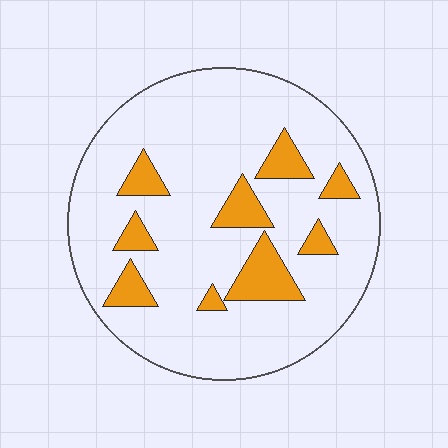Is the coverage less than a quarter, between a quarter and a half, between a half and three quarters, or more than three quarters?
Less than a quarter.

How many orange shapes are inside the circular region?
9.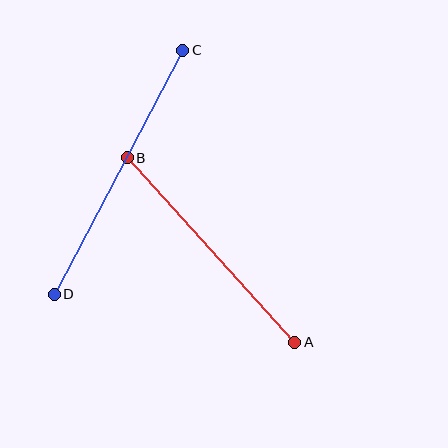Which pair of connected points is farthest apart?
Points C and D are farthest apart.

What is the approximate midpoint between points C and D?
The midpoint is at approximately (119, 172) pixels.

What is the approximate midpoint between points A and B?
The midpoint is at approximately (211, 250) pixels.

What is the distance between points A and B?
The distance is approximately 249 pixels.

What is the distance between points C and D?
The distance is approximately 276 pixels.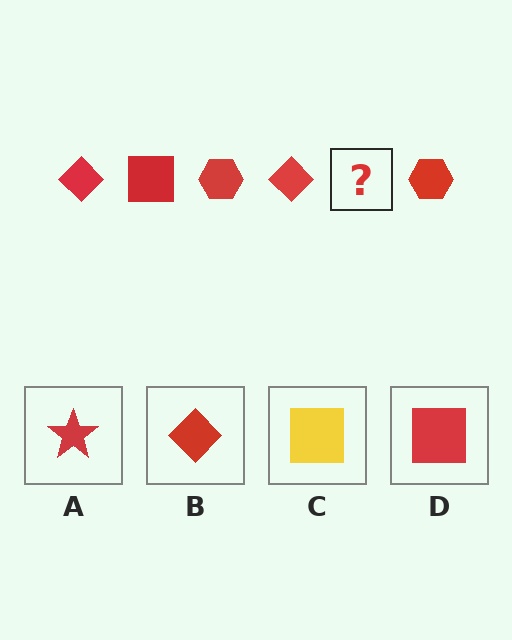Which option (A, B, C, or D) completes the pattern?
D.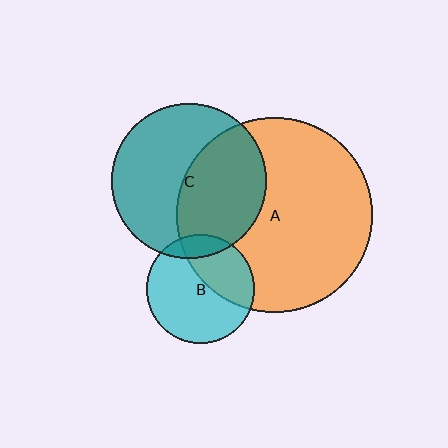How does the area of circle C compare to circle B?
Approximately 2.0 times.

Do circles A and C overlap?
Yes.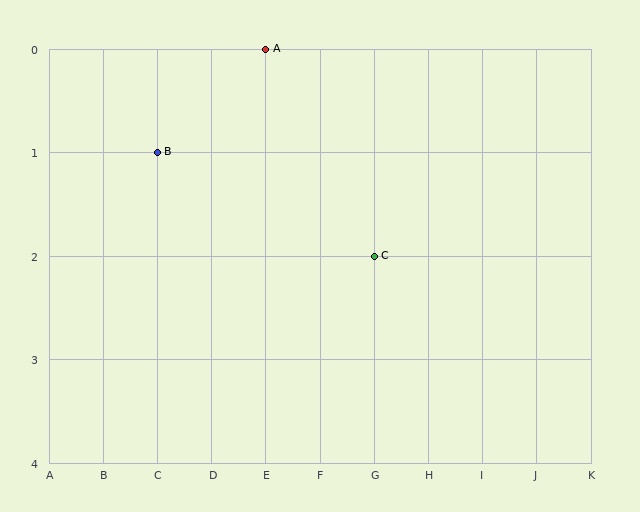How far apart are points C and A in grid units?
Points C and A are 2 columns and 2 rows apart (about 2.8 grid units diagonally).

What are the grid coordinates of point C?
Point C is at grid coordinates (G, 2).